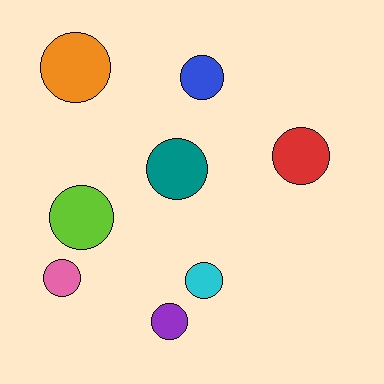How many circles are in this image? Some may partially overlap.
There are 8 circles.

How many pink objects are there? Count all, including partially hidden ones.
There is 1 pink object.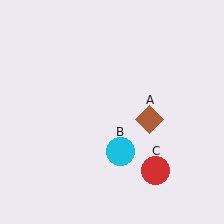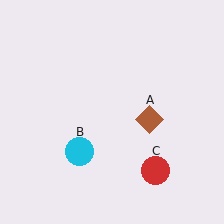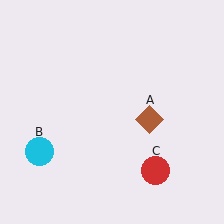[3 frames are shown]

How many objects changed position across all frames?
1 object changed position: cyan circle (object B).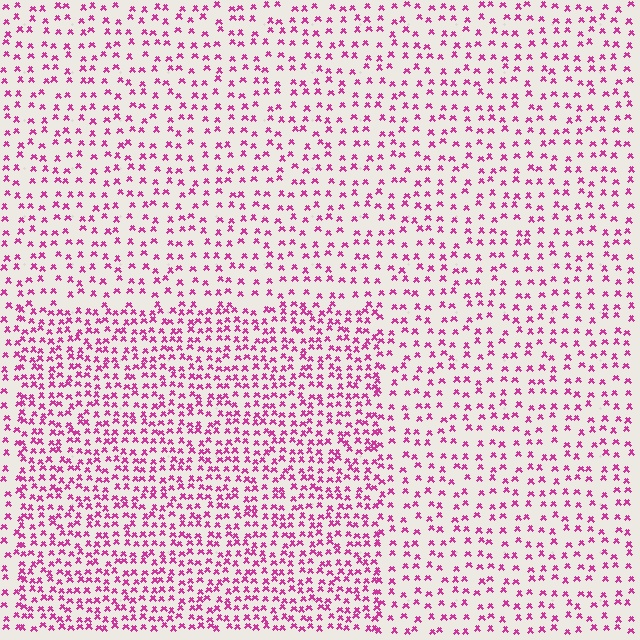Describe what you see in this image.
The image contains small magenta elements arranged at two different densities. A rectangle-shaped region is visible where the elements are more densely packed than the surrounding area.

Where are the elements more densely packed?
The elements are more densely packed inside the rectangle boundary.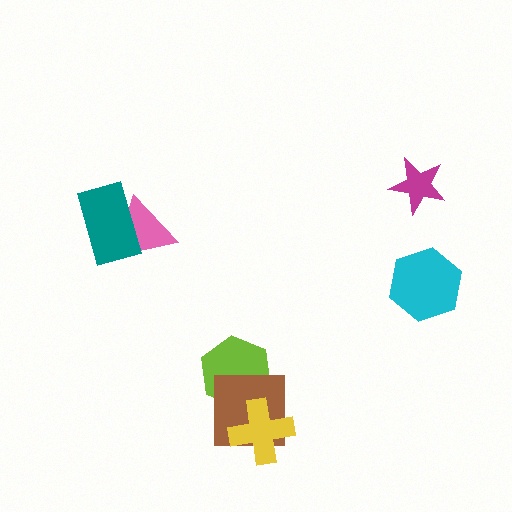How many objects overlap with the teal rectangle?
1 object overlaps with the teal rectangle.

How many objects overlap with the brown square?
2 objects overlap with the brown square.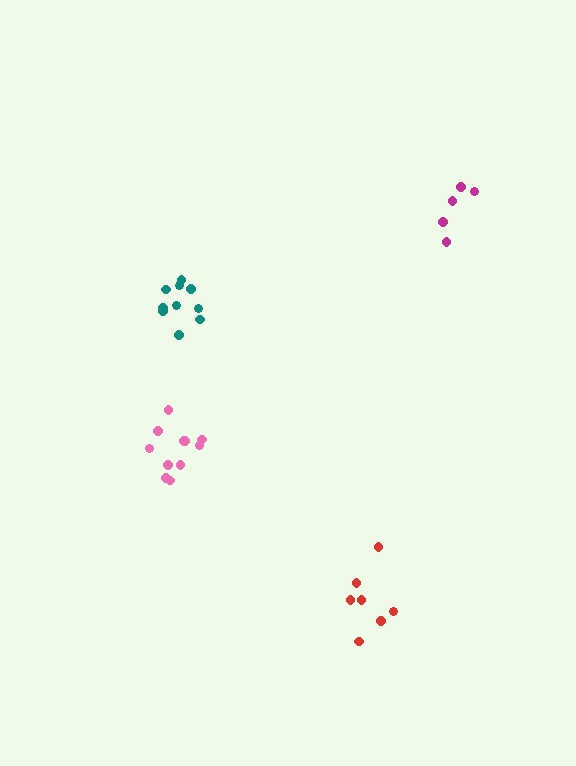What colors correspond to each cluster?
The clusters are colored: teal, red, magenta, pink.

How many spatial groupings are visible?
There are 4 spatial groupings.